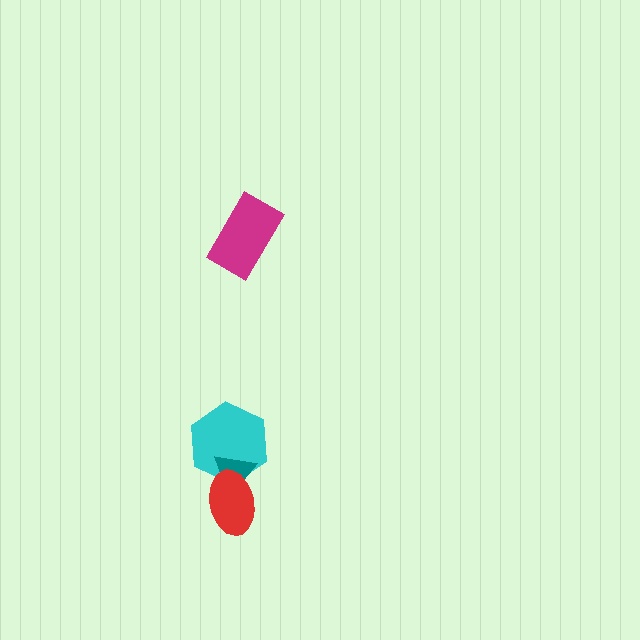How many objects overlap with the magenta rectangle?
0 objects overlap with the magenta rectangle.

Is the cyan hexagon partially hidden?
Yes, it is partially covered by another shape.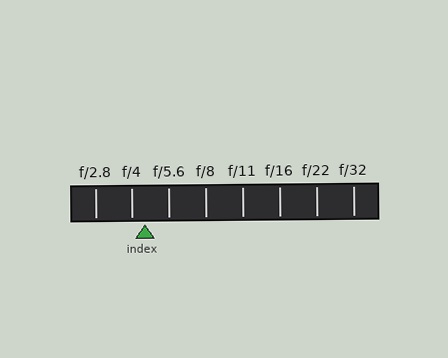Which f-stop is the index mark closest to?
The index mark is closest to f/4.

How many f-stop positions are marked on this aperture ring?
There are 8 f-stop positions marked.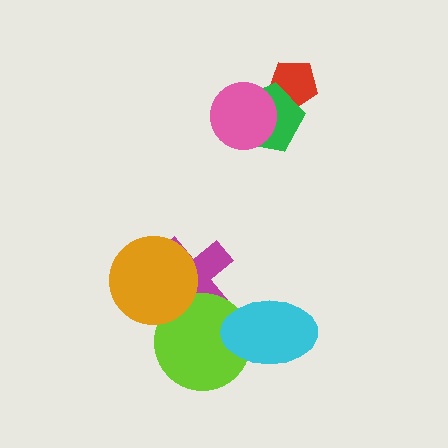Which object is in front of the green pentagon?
The pink circle is in front of the green pentagon.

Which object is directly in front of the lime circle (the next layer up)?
The orange circle is directly in front of the lime circle.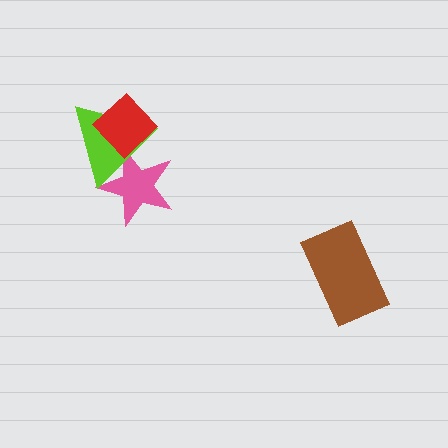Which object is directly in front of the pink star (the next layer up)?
The lime triangle is directly in front of the pink star.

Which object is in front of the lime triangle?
The red diamond is in front of the lime triangle.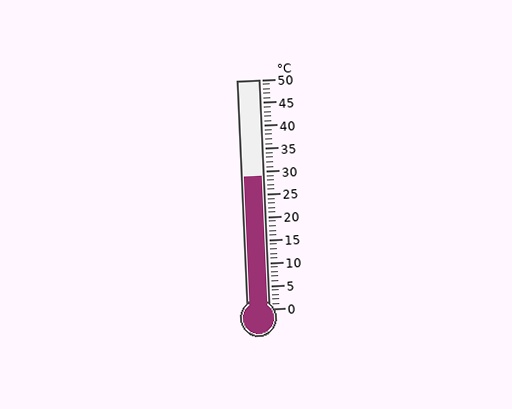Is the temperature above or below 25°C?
The temperature is above 25°C.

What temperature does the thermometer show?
The thermometer shows approximately 29°C.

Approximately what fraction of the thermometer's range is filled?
The thermometer is filled to approximately 60% of its range.